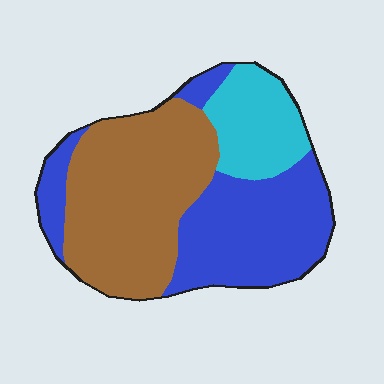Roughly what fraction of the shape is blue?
Blue takes up about two fifths (2/5) of the shape.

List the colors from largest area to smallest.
From largest to smallest: brown, blue, cyan.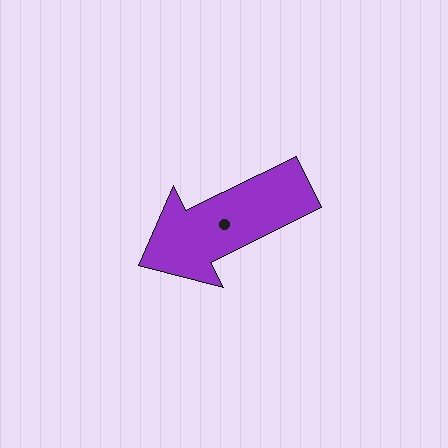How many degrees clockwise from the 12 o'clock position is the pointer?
Approximately 244 degrees.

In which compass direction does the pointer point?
Southwest.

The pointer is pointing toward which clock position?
Roughly 8 o'clock.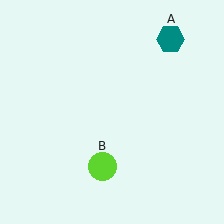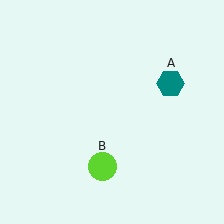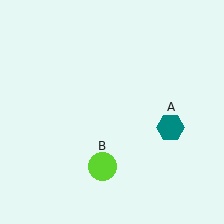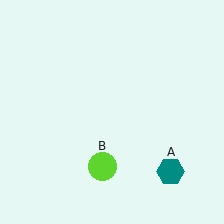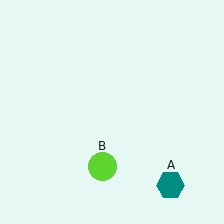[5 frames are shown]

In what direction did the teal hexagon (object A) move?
The teal hexagon (object A) moved down.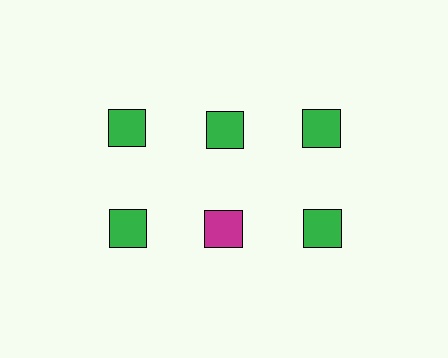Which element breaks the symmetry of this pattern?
The magenta square in the second row, second from left column breaks the symmetry. All other shapes are green squares.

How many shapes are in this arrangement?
There are 6 shapes arranged in a grid pattern.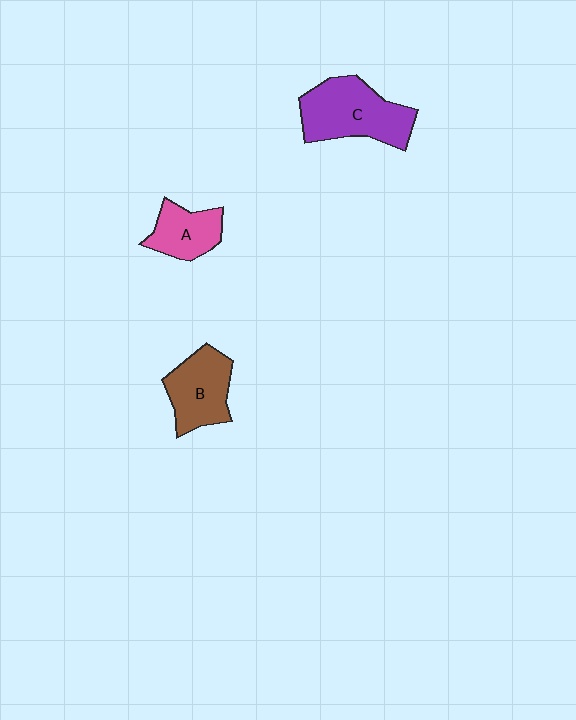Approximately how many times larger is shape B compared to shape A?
Approximately 1.3 times.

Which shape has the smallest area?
Shape A (pink).